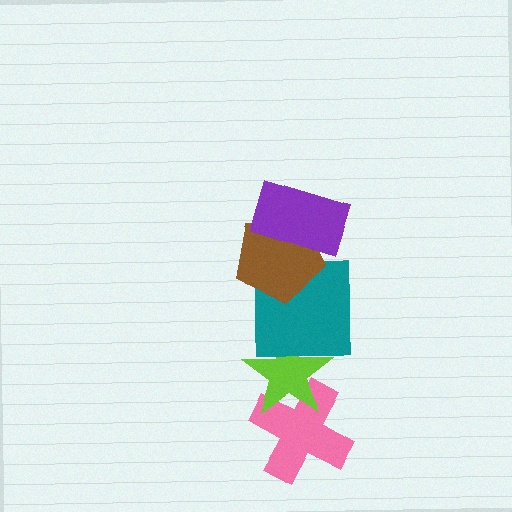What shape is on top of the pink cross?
The lime star is on top of the pink cross.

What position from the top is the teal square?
The teal square is 3rd from the top.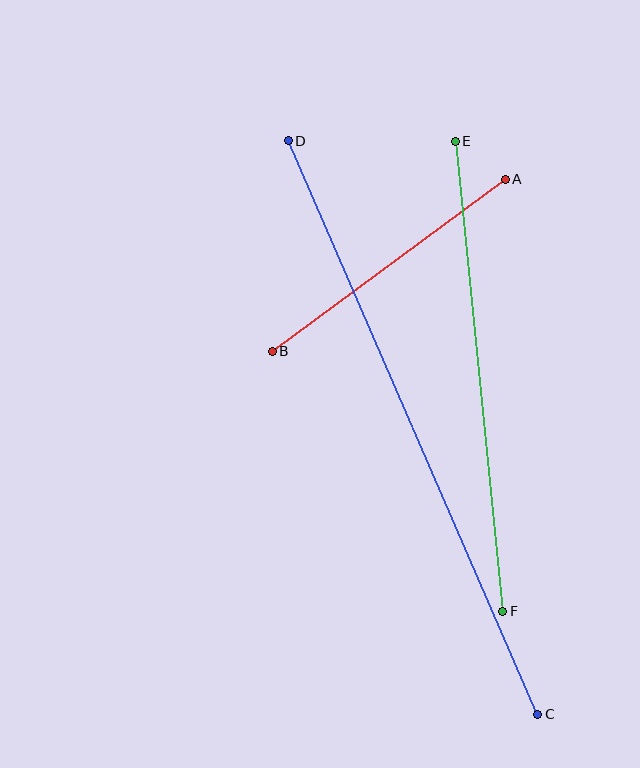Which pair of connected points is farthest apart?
Points C and D are farthest apart.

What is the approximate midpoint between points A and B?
The midpoint is at approximately (389, 265) pixels.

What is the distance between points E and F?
The distance is approximately 472 pixels.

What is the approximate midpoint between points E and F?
The midpoint is at approximately (479, 376) pixels.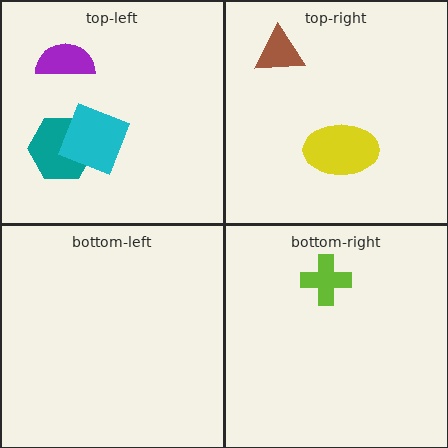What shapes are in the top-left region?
The teal hexagon, the purple semicircle, the cyan diamond.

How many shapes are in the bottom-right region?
1.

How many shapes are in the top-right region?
2.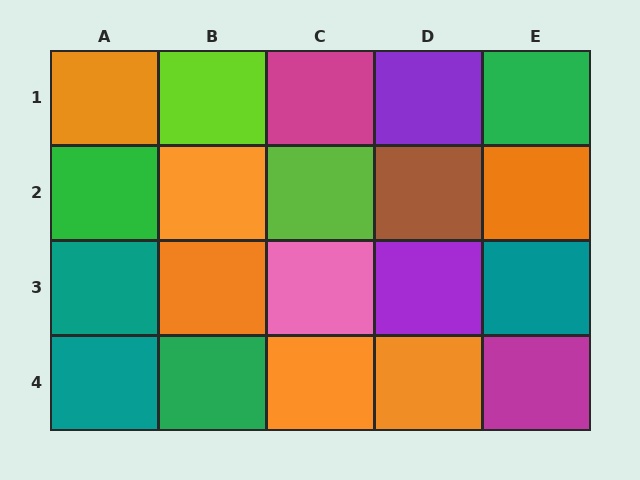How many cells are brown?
1 cell is brown.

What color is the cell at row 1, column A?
Orange.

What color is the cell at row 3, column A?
Teal.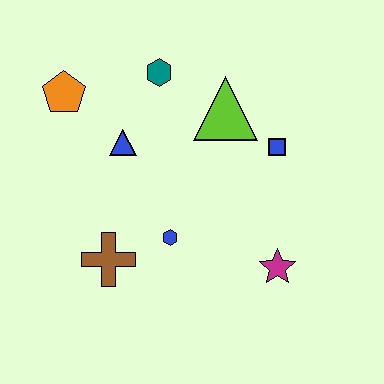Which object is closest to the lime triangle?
The blue square is closest to the lime triangle.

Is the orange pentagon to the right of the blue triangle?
No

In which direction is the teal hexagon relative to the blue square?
The teal hexagon is to the left of the blue square.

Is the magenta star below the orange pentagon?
Yes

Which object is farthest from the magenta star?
The orange pentagon is farthest from the magenta star.